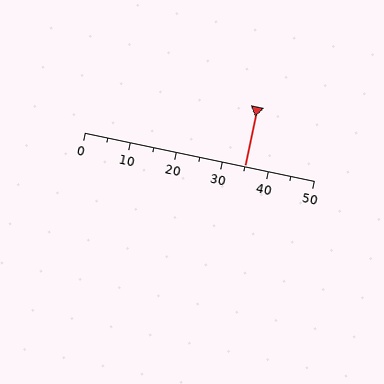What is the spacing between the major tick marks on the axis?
The major ticks are spaced 10 apart.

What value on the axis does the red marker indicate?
The marker indicates approximately 35.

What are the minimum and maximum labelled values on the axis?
The axis runs from 0 to 50.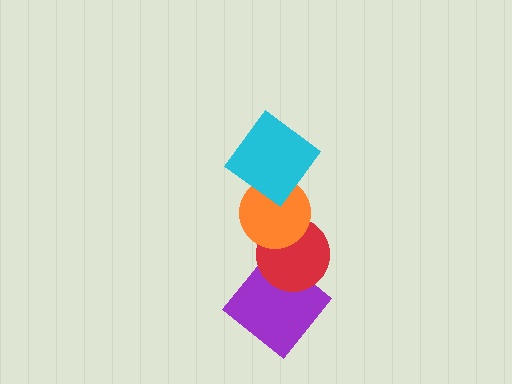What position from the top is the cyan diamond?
The cyan diamond is 1st from the top.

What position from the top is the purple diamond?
The purple diamond is 4th from the top.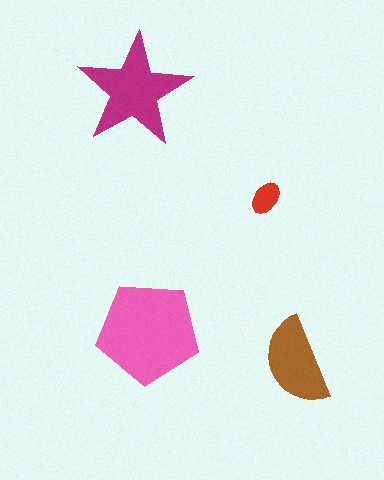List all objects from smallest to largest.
The red ellipse, the brown semicircle, the magenta star, the pink pentagon.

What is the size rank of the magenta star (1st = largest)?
2nd.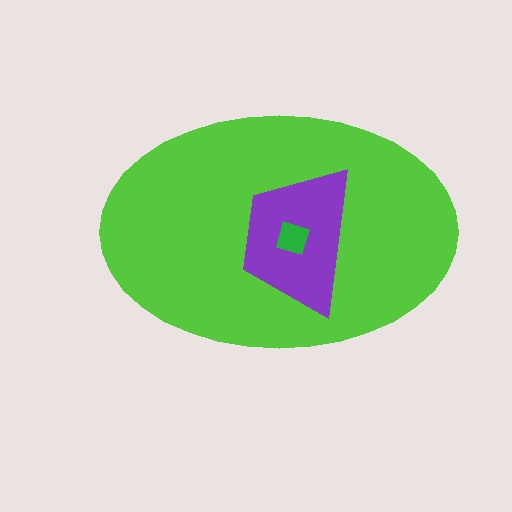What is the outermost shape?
The lime ellipse.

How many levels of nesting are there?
3.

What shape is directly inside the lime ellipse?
The purple trapezoid.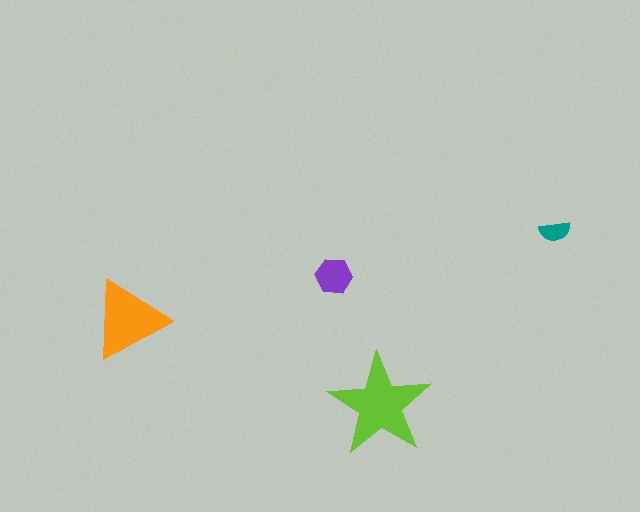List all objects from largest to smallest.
The lime star, the orange triangle, the purple hexagon, the teal semicircle.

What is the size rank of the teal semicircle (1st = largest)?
4th.